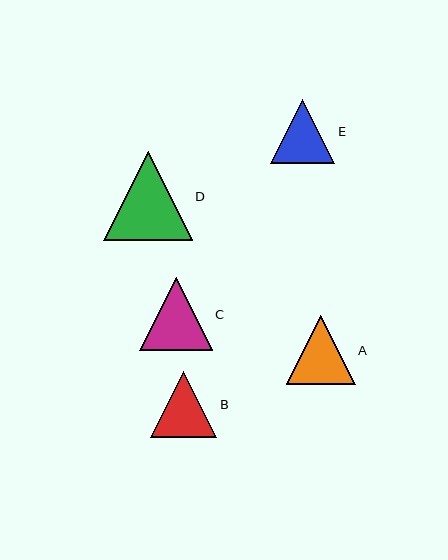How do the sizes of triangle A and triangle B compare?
Triangle A and triangle B are approximately the same size.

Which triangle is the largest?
Triangle D is the largest with a size of approximately 89 pixels.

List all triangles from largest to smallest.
From largest to smallest: D, C, A, B, E.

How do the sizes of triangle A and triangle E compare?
Triangle A and triangle E are approximately the same size.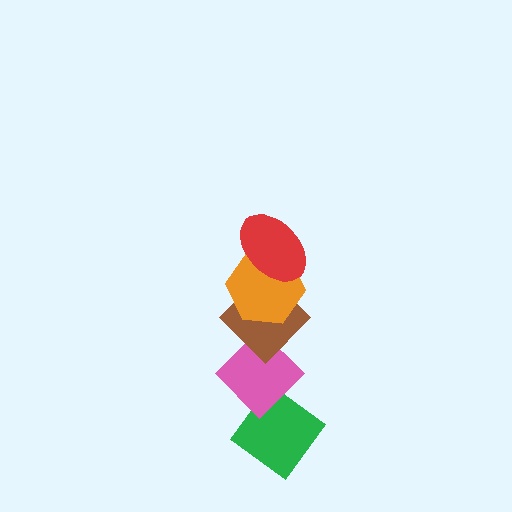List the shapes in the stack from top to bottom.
From top to bottom: the red ellipse, the orange hexagon, the brown diamond, the pink diamond, the green diamond.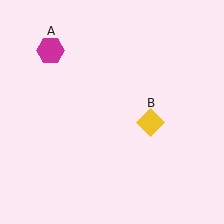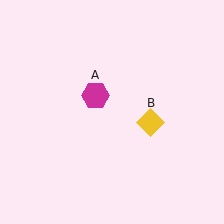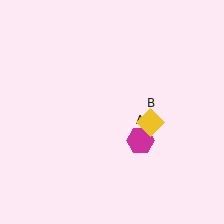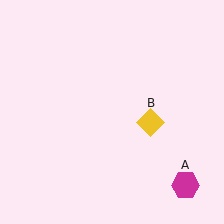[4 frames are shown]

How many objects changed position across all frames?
1 object changed position: magenta hexagon (object A).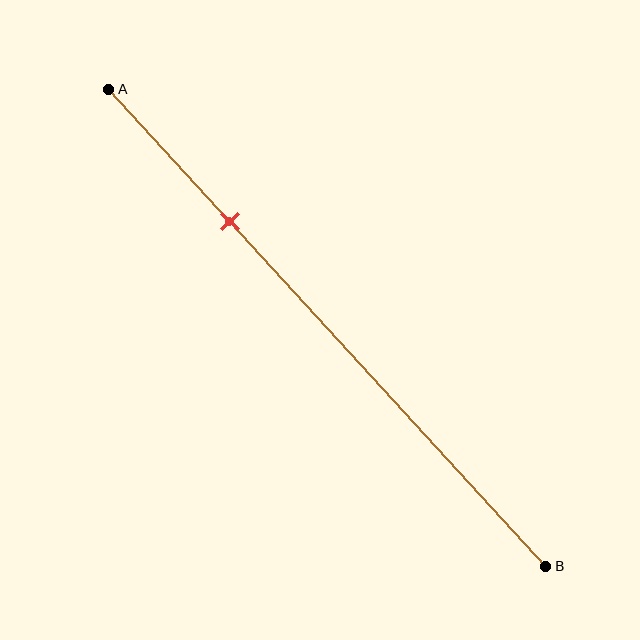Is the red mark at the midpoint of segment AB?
No, the mark is at about 30% from A, not at the 50% midpoint.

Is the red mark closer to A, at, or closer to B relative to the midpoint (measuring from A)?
The red mark is closer to point A than the midpoint of segment AB.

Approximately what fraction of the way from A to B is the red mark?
The red mark is approximately 30% of the way from A to B.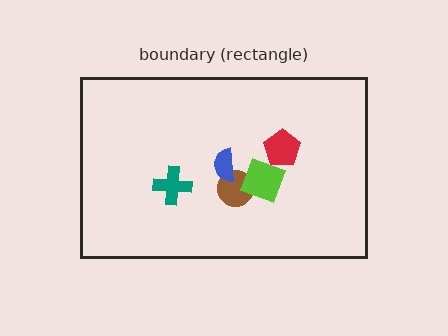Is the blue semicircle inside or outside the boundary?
Inside.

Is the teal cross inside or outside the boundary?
Inside.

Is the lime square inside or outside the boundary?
Inside.